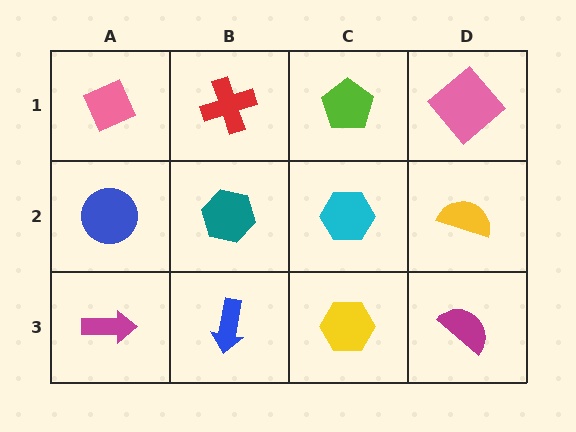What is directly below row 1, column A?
A blue circle.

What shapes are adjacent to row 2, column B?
A red cross (row 1, column B), a blue arrow (row 3, column B), a blue circle (row 2, column A), a cyan hexagon (row 2, column C).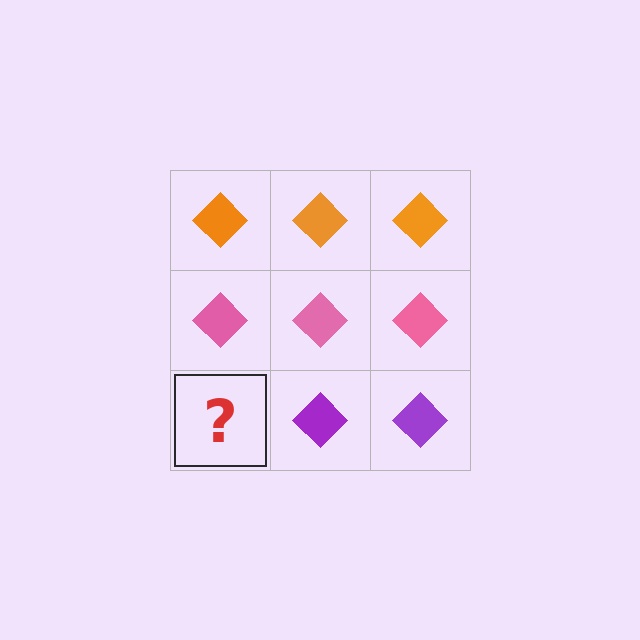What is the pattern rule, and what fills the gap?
The rule is that each row has a consistent color. The gap should be filled with a purple diamond.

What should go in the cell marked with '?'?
The missing cell should contain a purple diamond.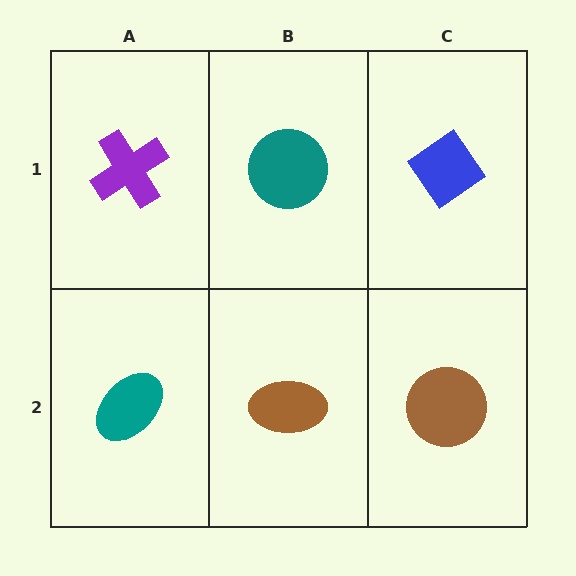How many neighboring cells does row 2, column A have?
2.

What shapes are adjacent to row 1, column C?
A brown circle (row 2, column C), a teal circle (row 1, column B).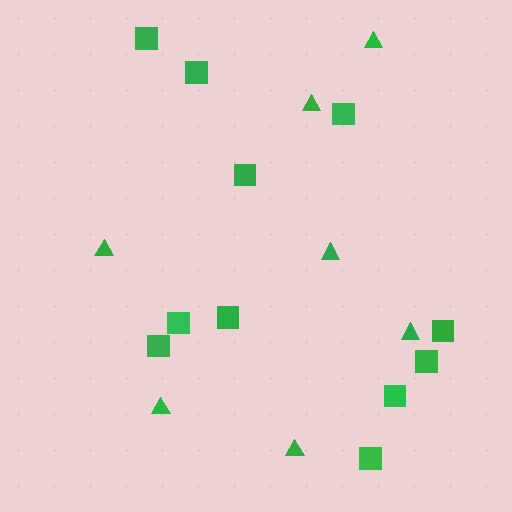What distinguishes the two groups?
There are 2 groups: one group of triangles (7) and one group of squares (11).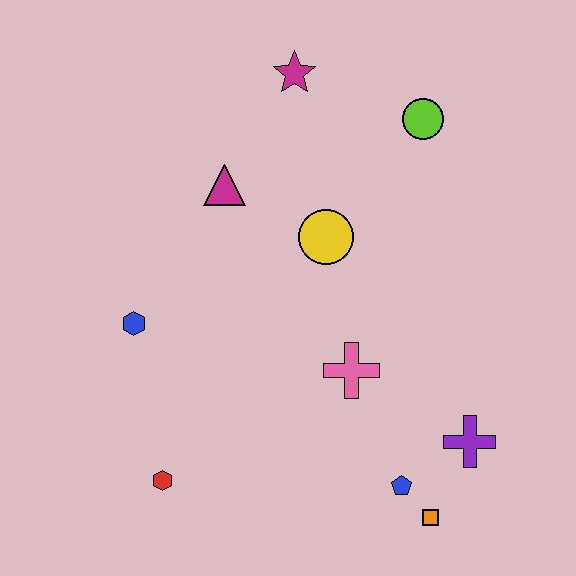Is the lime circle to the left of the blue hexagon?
No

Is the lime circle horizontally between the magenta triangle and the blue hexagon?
No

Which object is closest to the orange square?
The blue pentagon is closest to the orange square.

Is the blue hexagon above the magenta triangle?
No